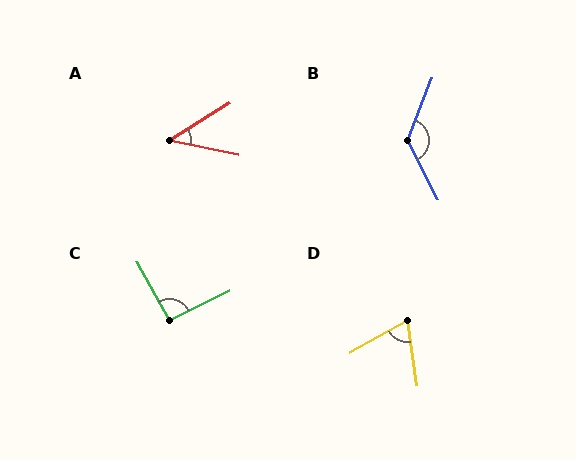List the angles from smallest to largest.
A (43°), D (68°), C (92°), B (131°).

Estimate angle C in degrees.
Approximately 92 degrees.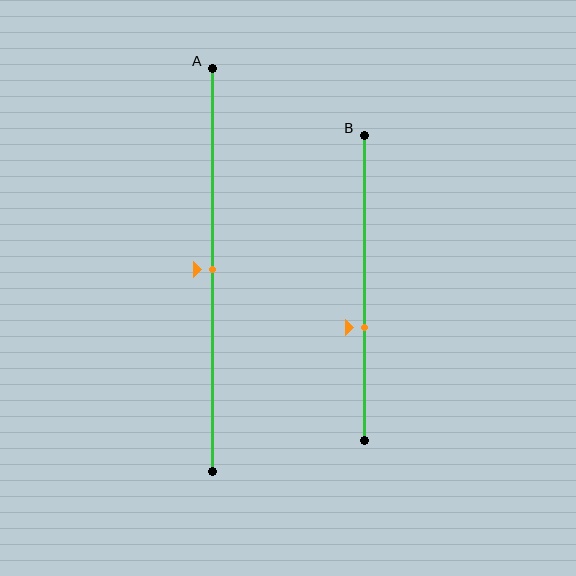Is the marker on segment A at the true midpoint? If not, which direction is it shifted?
Yes, the marker on segment A is at the true midpoint.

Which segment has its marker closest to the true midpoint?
Segment A has its marker closest to the true midpoint.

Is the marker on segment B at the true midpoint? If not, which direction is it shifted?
No, the marker on segment B is shifted downward by about 13% of the segment length.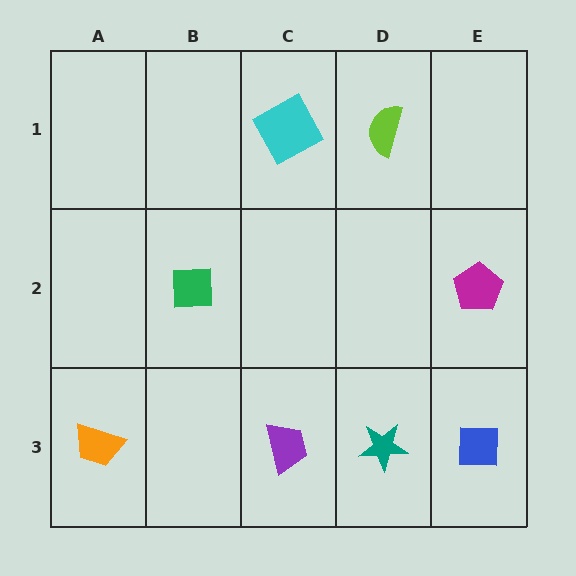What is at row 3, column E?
A blue square.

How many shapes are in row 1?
2 shapes.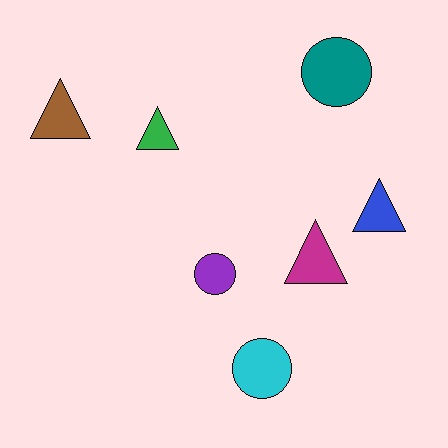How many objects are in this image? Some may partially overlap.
There are 7 objects.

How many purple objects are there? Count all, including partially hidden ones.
There is 1 purple object.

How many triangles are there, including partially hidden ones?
There are 4 triangles.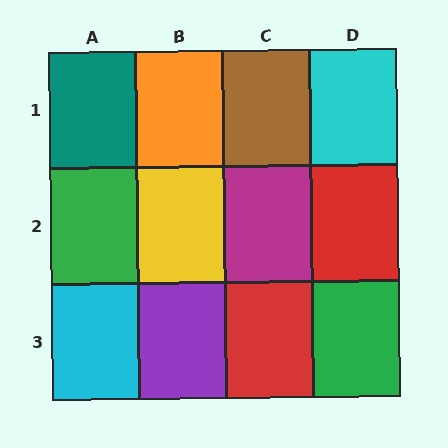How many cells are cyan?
2 cells are cyan.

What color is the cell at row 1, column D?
Cyan.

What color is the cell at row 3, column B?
Purple.